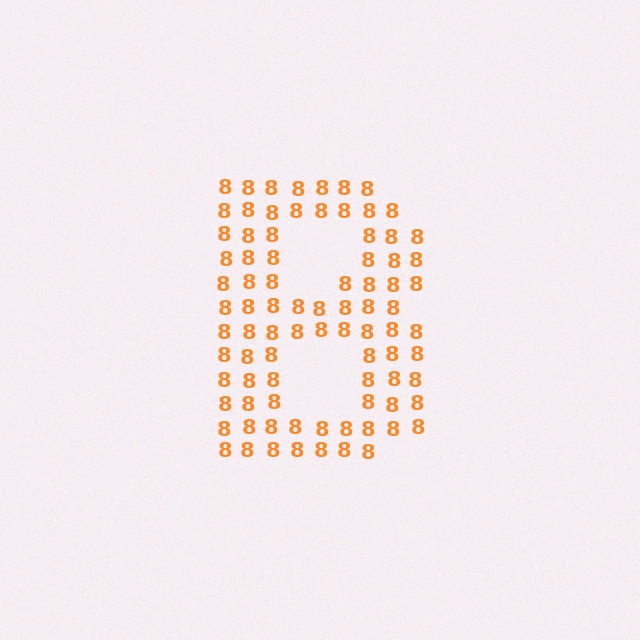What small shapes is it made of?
It is made of small digit 8's.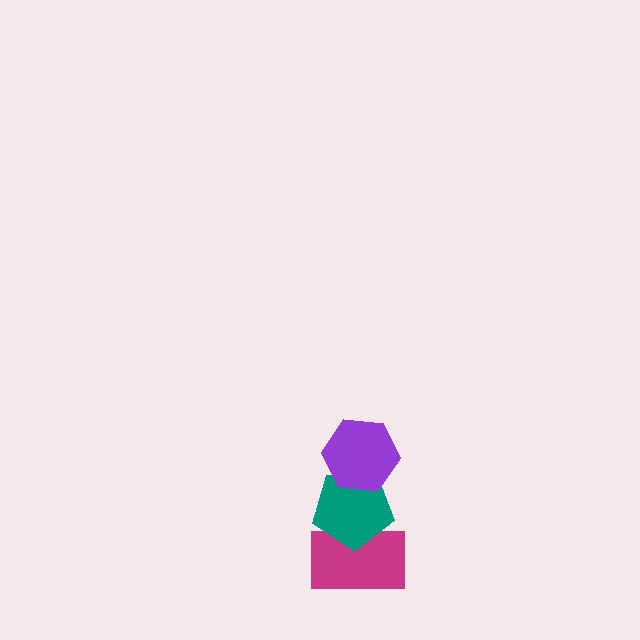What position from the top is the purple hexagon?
The purple hexagon is 1st from the top.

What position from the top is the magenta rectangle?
The magenta rectangle is 3rd from the top.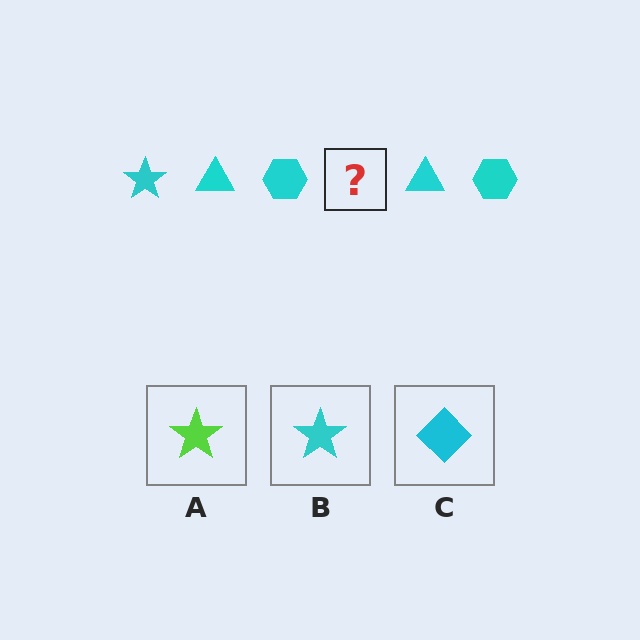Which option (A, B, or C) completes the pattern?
B.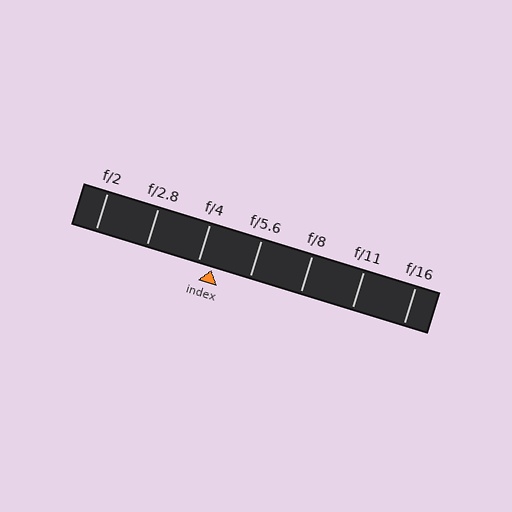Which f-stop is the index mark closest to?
The index mark is closest to f/4.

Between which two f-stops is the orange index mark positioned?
The index mark is between f/4 and f/5.6.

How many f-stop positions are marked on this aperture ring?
There are 7 f-stop positions marked.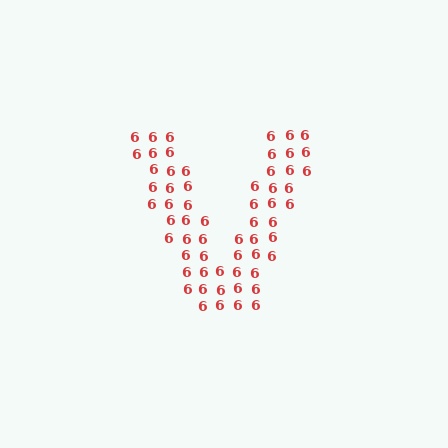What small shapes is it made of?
It is made of small digit 6's.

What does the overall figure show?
The overall figure shows the letter V.